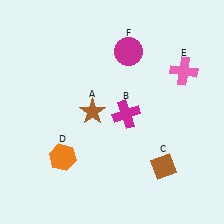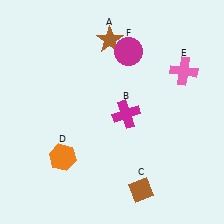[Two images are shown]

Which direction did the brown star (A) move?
The brown star (A) moved up.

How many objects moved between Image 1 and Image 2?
2 objects moved between the two images.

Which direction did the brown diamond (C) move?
The brown diamond (C) moved down.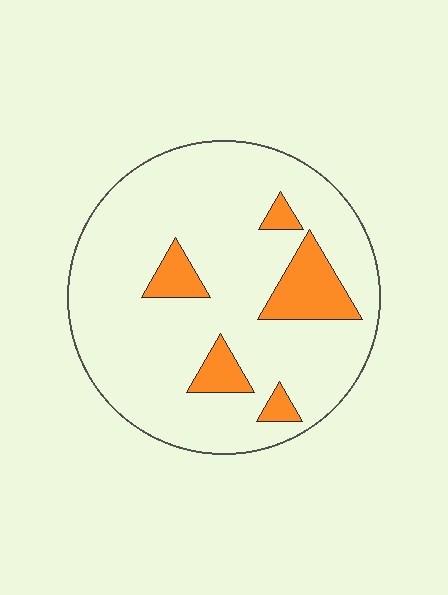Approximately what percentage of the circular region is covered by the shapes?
Approximately 15%.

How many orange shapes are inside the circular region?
5.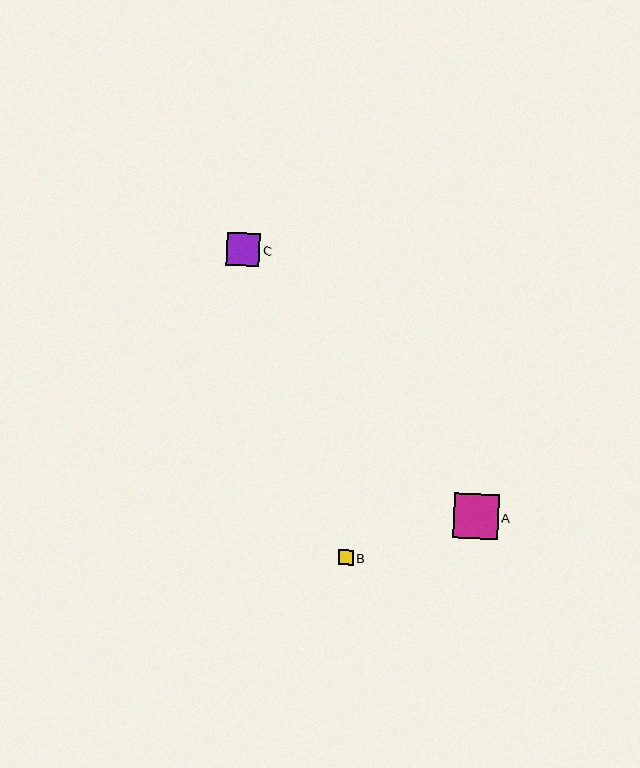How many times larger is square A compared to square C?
Square A is approximately 1.4 times the size of square C.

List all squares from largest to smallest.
From largest to smallest: A, C, B.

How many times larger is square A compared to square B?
Square A is approximately 3.0 times the size of square B.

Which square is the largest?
Square A is the largest with a size of approximately 45 pixels.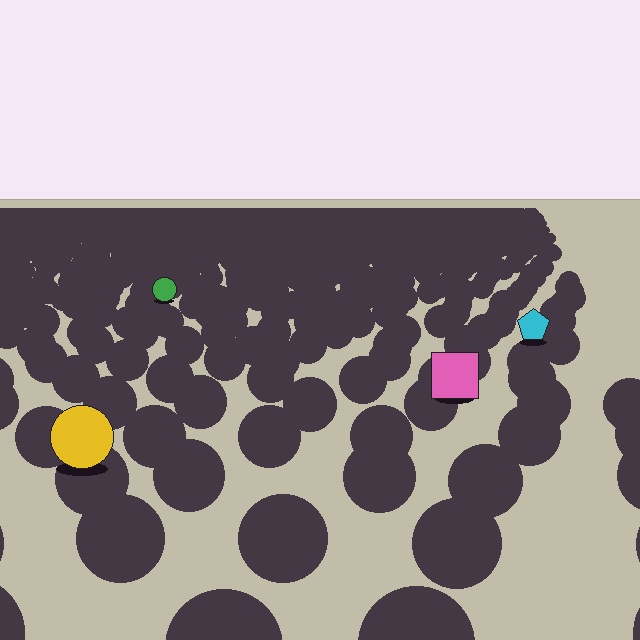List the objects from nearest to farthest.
From nearest to farthest: the yellow circle, the pink square, the cyan pentagon, the green circle.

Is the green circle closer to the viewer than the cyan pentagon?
No. The cyan pentagon is closer — you can tell from the texture gradient: the ground texture is coarser near it.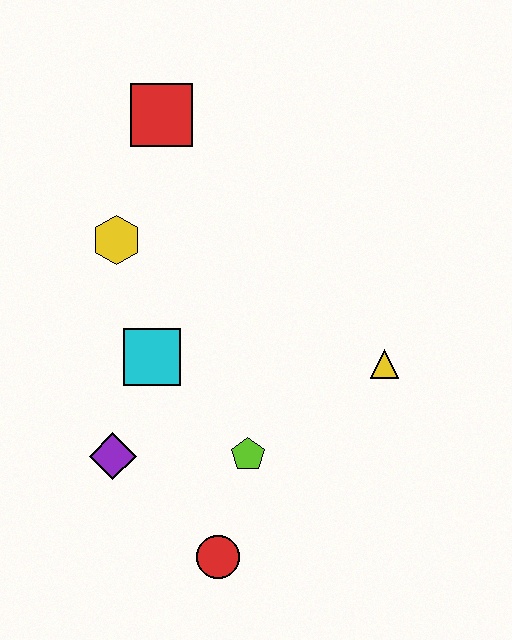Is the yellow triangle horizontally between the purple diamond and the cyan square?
No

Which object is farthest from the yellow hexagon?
The red circle is farthest from the yellow hexagon.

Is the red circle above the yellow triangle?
No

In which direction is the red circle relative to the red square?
The red circle is below the red square.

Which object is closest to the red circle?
The lime pentagon is closest to the red circle.